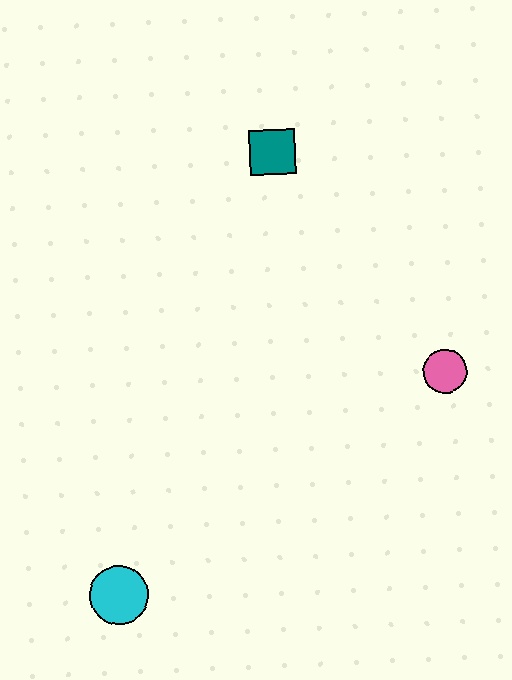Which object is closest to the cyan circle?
The pink circle is closest to the cyan circle.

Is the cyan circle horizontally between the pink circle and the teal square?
No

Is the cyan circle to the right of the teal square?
No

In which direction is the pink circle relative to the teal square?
The pink circle is below the teal square.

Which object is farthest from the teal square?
The cyan circle is farthest from the teal square.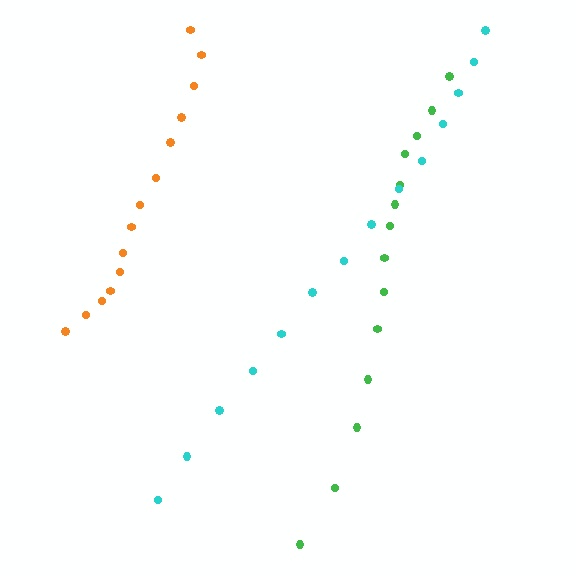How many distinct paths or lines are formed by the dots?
There are 3 distinct paths.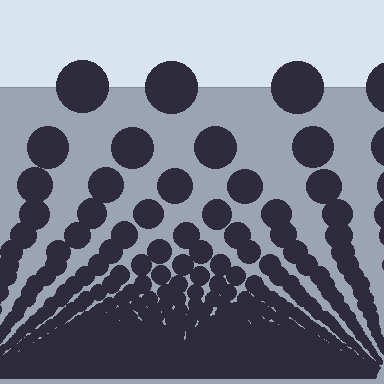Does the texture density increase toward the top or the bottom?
Density increases toward the bottom.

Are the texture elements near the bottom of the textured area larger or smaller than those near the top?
Smaller. The gradient is inverted — elements near the bottom are smaller and denser.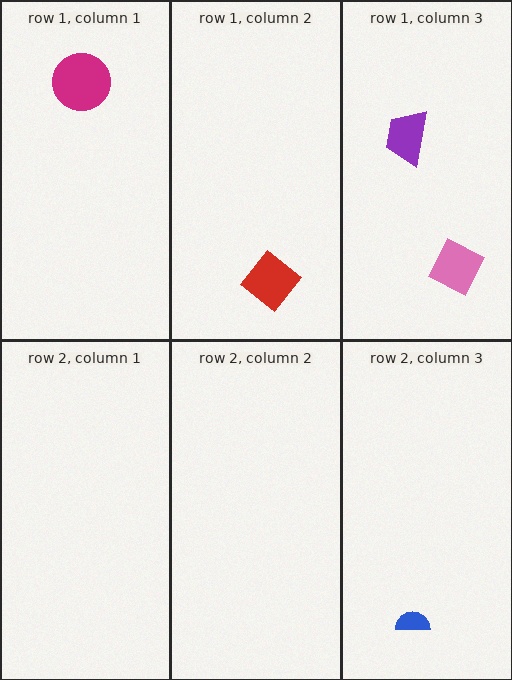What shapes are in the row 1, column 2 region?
The red diamond.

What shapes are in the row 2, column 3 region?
The blue semicircle.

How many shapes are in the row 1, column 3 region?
2.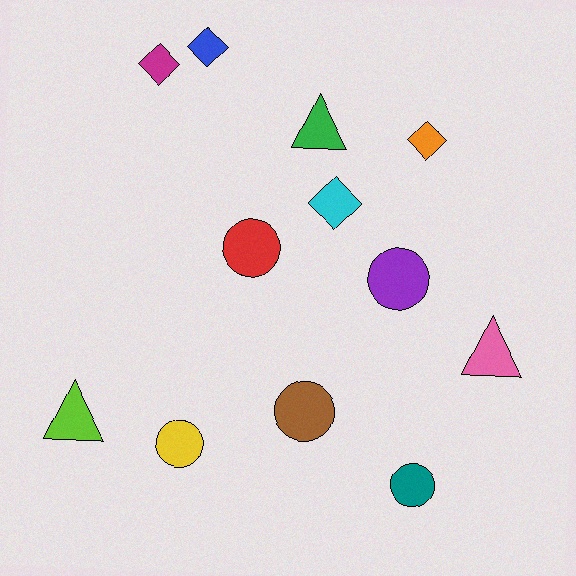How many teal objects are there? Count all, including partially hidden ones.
There is 1 teal object.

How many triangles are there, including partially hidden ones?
There are 3 triangles.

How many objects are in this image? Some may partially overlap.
There are 12 objects.